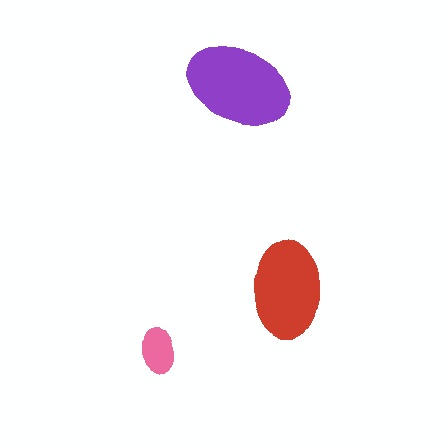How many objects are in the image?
There are 3 objects in the image.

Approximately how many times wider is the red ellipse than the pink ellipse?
About 2 times wider.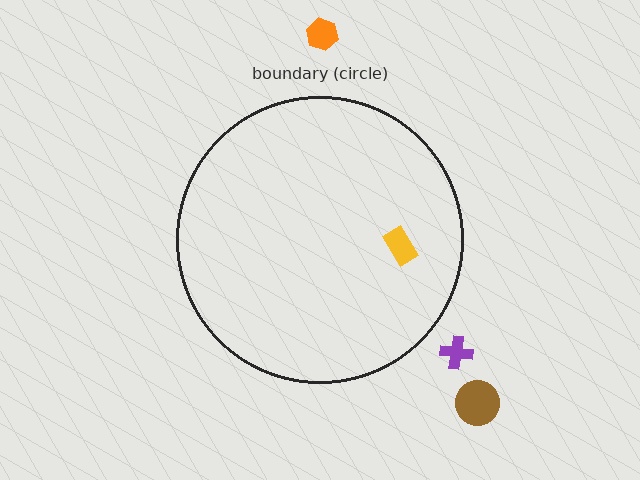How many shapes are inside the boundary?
1 inside, 3 outside.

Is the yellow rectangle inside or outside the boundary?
Inside.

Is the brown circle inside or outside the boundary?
Outside.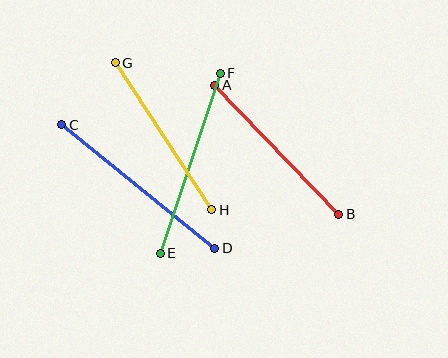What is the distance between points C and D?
The distance is approximately 196 pixels.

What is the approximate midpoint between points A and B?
The midpoint is at approximately (277, 150) pixels.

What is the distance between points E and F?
The distance is approximately 190 pixels.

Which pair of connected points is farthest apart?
Points C and D are farthest apart.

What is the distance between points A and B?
The distance is approximately 178 pixels.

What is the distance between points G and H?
The distance is approximately 176 pixels.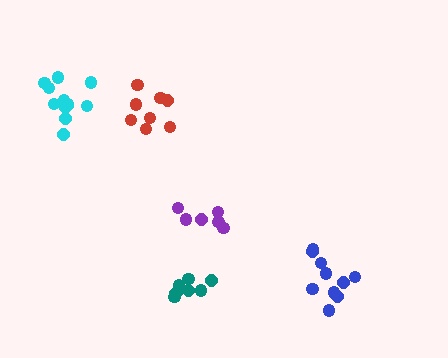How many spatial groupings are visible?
There are 5 spatial groupings.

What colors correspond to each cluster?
The clusters are colored: blue, purple, teal, cyan, red.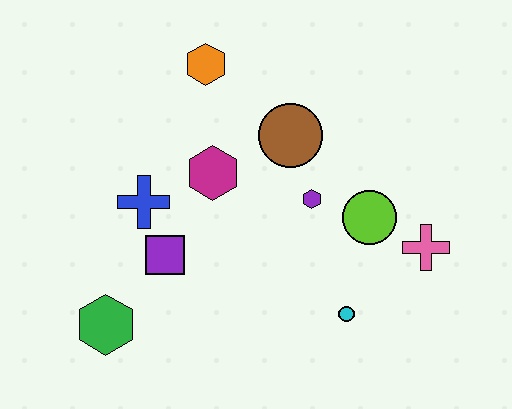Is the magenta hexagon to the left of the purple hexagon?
Yes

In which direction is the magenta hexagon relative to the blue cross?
The magenta hexagon is to the right of the blue cross.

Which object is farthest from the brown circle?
The green hexagon is farthest from the brown circle.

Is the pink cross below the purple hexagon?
Yes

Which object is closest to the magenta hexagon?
The blue cross is closest to the magenta hexagon.